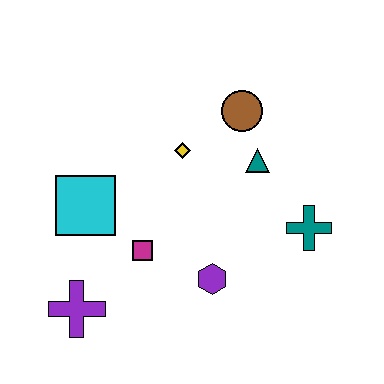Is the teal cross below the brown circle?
Yes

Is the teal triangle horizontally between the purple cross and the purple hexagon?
No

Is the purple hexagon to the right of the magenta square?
Yes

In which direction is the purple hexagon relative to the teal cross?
The purple hexagon is to the left of the teal cross.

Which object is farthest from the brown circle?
The purple cross is farthest from the brown circle.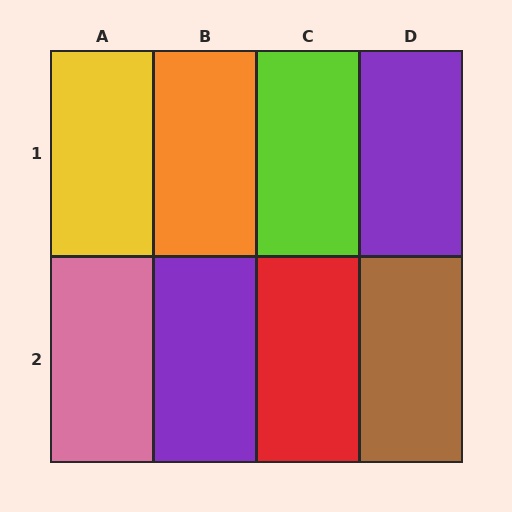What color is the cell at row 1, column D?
Purple.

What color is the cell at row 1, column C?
Lime.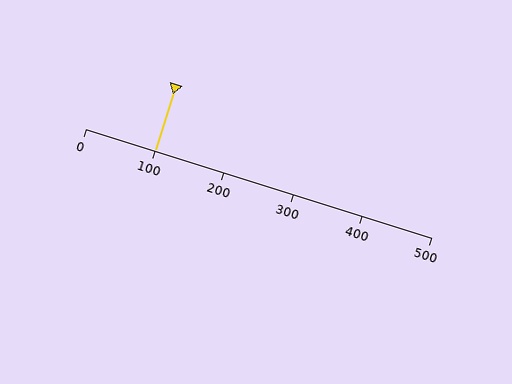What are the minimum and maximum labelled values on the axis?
The axis runs from 0 to 500.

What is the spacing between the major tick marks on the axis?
The major ticks are spaced 100 apart.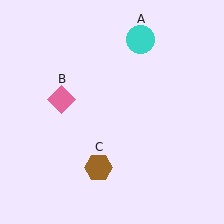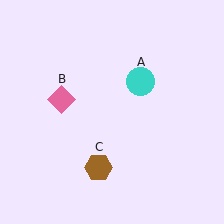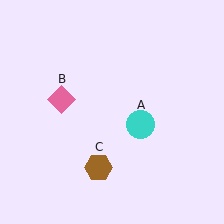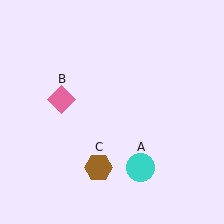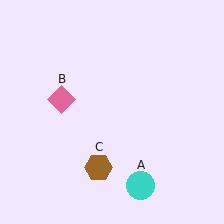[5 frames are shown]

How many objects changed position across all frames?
1 object changed position: cyan circle (object A).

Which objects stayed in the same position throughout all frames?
Pink diamond (object B) and brown hexagon (object C) remained stationary.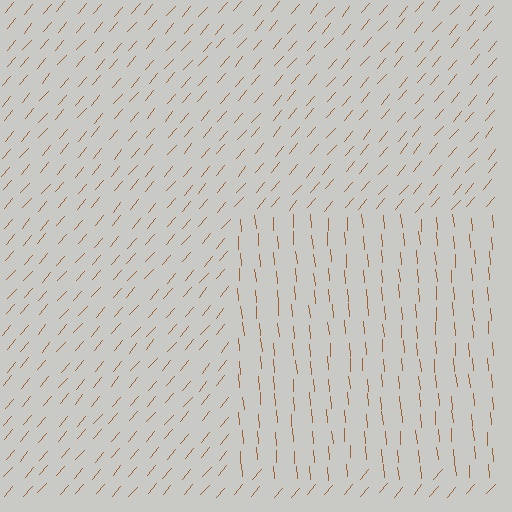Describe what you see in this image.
The image is filled with small brown line segments. A rectangle region in the image has lines oriented differently from the surrounding lines, creating a visible texture boundary.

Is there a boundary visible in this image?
Yes, there is a texture boundary formed by a change in line orientation.